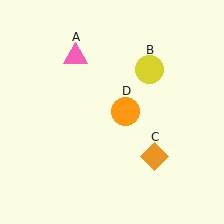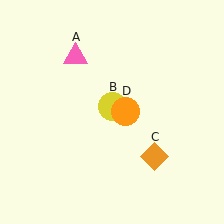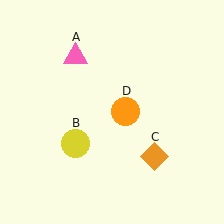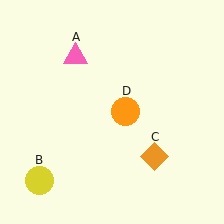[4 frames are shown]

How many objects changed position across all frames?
1 object changed position: yellow circle (object B).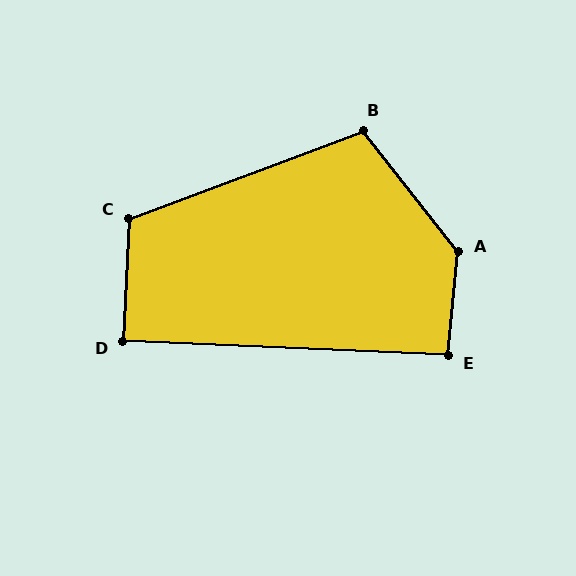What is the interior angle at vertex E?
Approximately 93 degrees (approximately right).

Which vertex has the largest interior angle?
A, at approximately 136 degrees.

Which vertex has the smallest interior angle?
D, at approximately 90 degrees.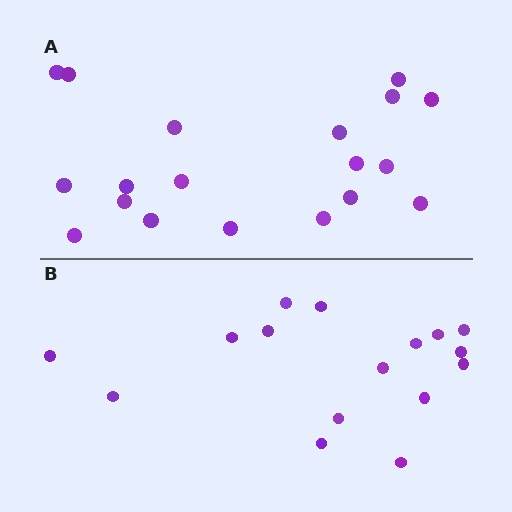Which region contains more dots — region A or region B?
Region A (the top region) has more dots.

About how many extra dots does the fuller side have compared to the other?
Region A has just a few more — roughly 2 or 3 more dots than region B.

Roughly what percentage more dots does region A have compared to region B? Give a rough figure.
About 20% more.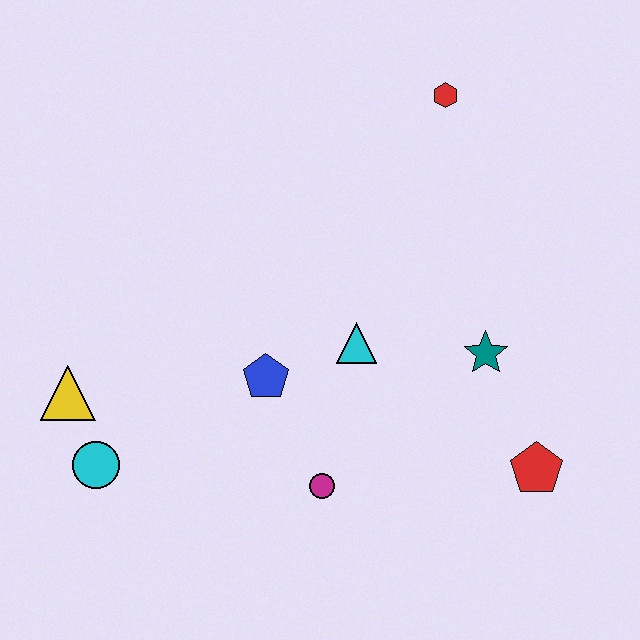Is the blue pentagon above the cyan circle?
Yes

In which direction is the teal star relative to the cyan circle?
The teal star is to the right of the cyan circle.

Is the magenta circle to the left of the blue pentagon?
No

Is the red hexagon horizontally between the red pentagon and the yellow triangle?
Yes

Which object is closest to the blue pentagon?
The cyan triangle is closest to the blue pentagon.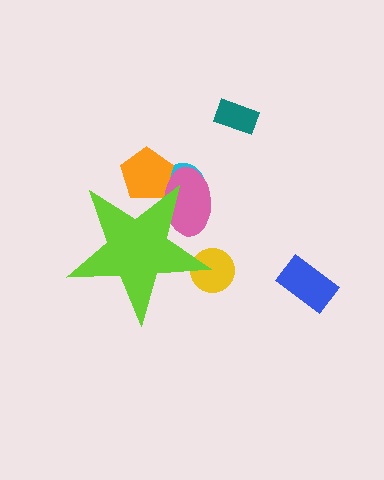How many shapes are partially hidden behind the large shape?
4 shapes are partially hidden.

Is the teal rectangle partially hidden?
No, the teal rectangle is fully visible.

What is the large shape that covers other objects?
A lime star.